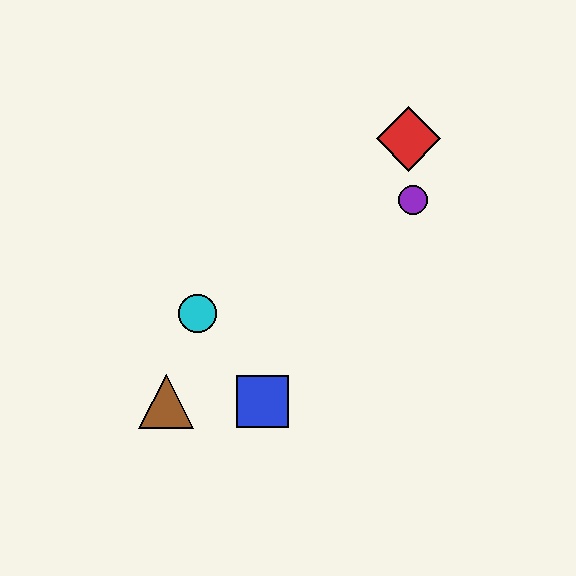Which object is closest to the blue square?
The brown triangle is closest to the blue square.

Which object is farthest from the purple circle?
The brown triangle is farthest from the purple circle.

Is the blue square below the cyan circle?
Yes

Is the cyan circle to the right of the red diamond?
No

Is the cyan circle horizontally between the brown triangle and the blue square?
Yes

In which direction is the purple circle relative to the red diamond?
The purple circle is below the red diamond.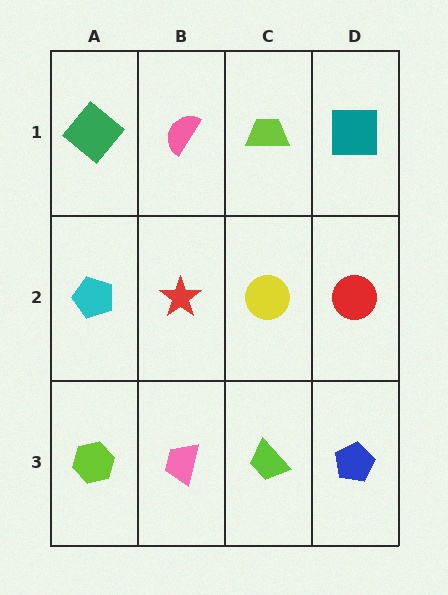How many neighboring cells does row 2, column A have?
3.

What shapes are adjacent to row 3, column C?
A yellow circle (row 2, column C), a pink trapezoid (row 3, column B), a blue pentagon (row 3, column D).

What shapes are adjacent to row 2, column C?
A lime trapezoid (row 1, column C), a lime trapezoid (row 3, column C), a red star (row 2, column B), a red circle (row 2, column D).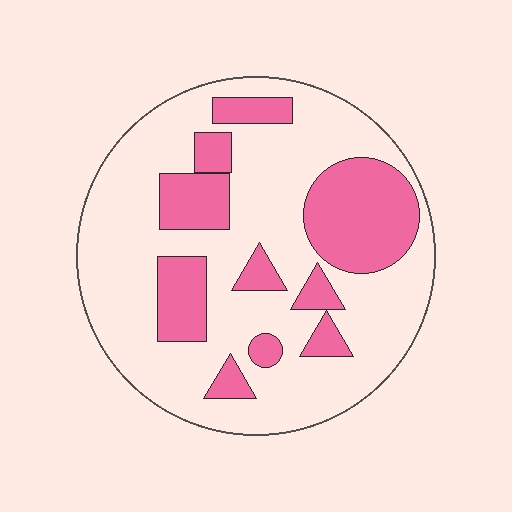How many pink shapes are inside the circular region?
10.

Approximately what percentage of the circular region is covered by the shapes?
Approximately 30%.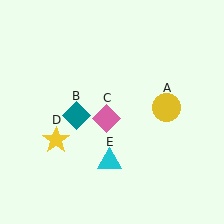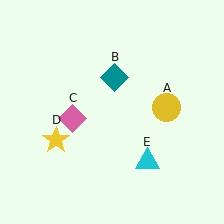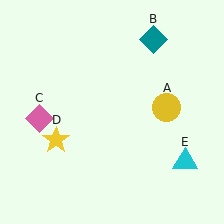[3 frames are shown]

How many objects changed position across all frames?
3 objects changed position: teal diamond (object B), pink diamond (object C), cyan triangle (object E).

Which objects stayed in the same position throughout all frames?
Yellow circle (object A) and yellow star (object D) remained stationary.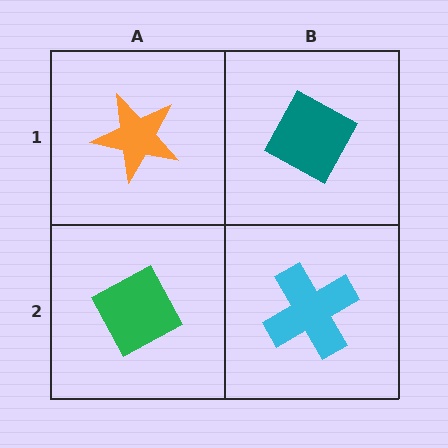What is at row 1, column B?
A teal diamond.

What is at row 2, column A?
A green diamond.